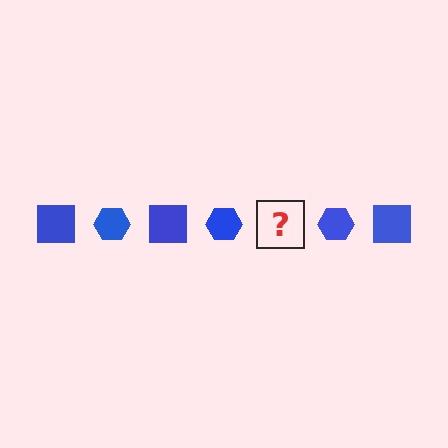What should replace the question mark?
The question mark should be replaced with a blue square.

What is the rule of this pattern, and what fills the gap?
The rule is that the pattern cycles through square, hexagon shapes in blue. The gap should be filled with a blue square.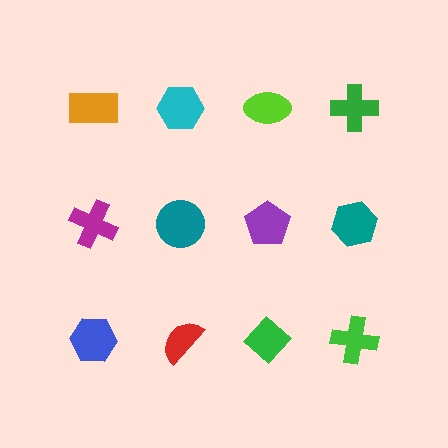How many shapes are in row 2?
4 shapes.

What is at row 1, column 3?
A lime ellipse.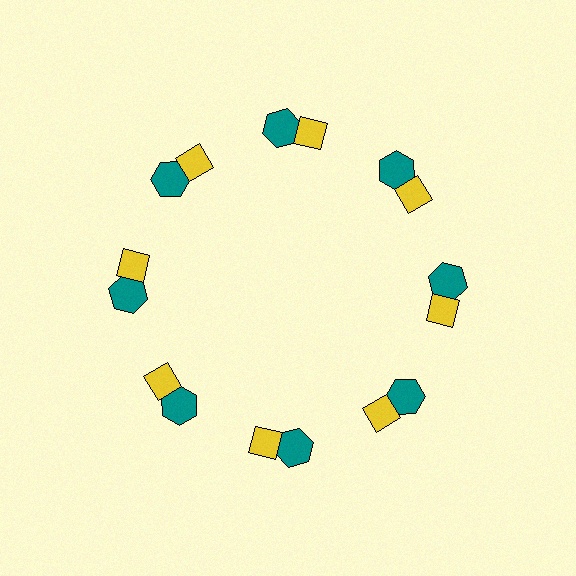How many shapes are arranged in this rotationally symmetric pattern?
There are 16 shapes, arranged in 8 groups of 2.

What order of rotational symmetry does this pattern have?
This pattern has 8-fold rotational symmetry.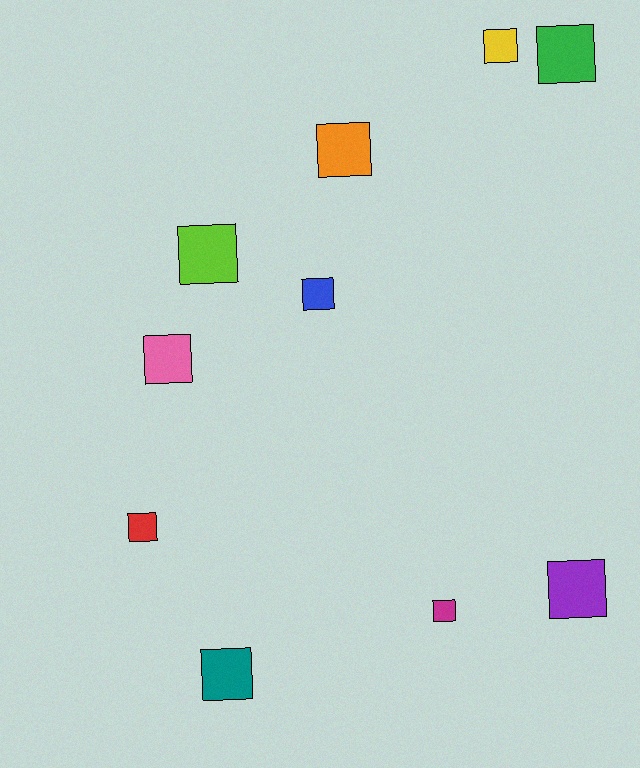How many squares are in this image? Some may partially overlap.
There are 10 squares.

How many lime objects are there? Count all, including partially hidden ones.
There is 1 lime object.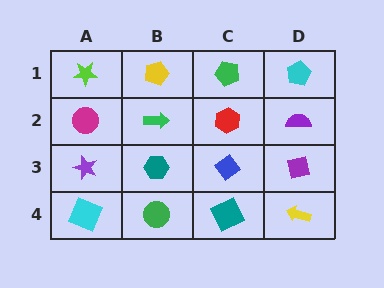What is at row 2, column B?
A green arrow.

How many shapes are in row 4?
4 shapes.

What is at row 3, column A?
A purple star.